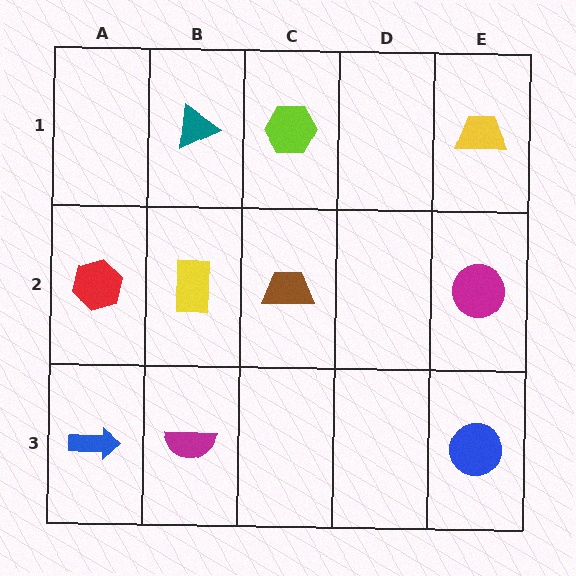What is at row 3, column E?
A blue circle.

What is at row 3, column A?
A blue arrow.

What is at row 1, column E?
A yellow trapezoid.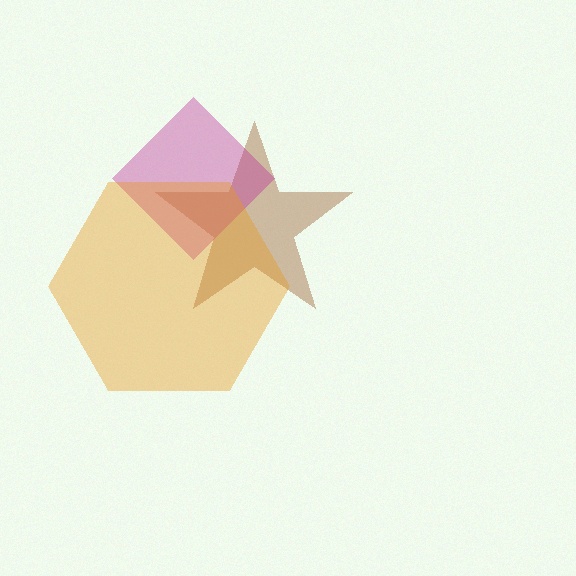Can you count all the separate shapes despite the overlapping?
Yes, there are 3 separate shapes.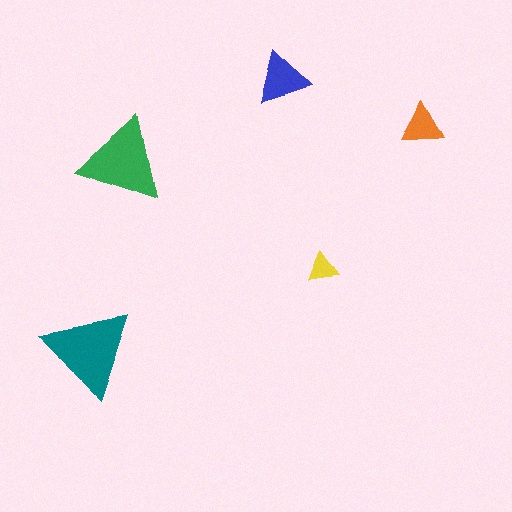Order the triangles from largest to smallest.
the teal one, the green one, the blue one, the orange one, the yellow one.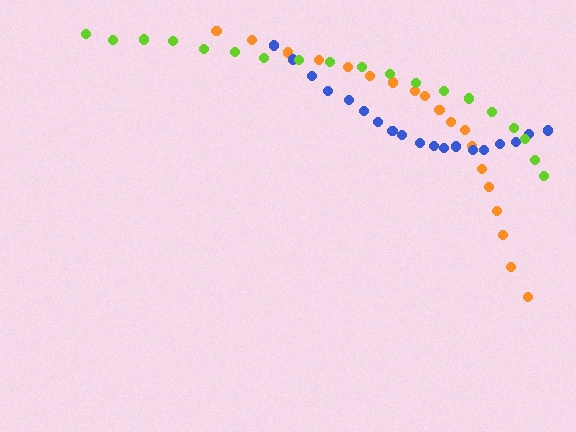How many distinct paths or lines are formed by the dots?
There are 3 distinct paths.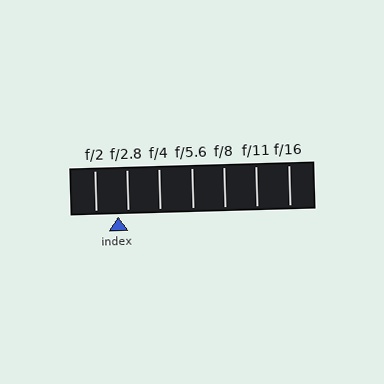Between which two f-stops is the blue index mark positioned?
The index mark is between f/2 and f/2.8.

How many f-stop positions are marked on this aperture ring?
There are 7 f-stop positions marked.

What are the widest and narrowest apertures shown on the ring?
The widest aperture shown is f/2 and the narrowest is f/16.